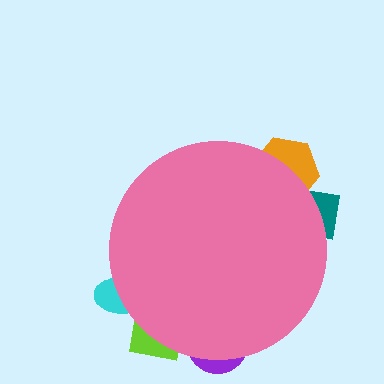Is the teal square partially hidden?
Yes, the teal square is partially hidden behind the pink circle.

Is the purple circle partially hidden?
Yes, the purple circle is partially hidden behind the pink circle.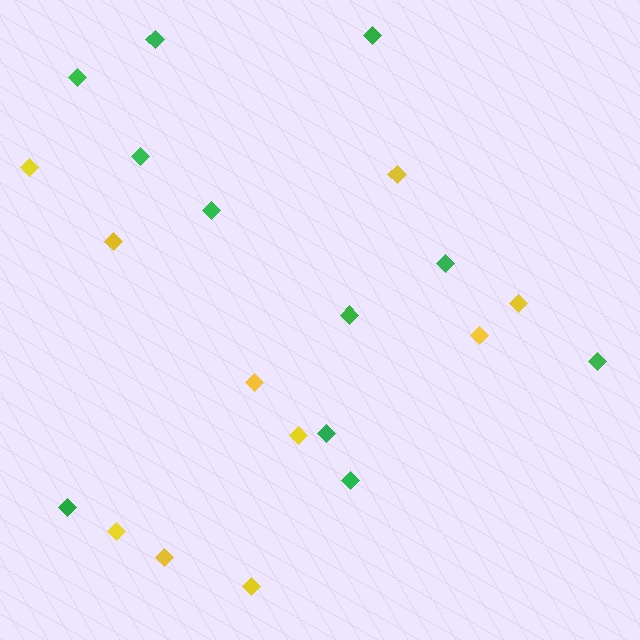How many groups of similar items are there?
There are 2 groups: one group of green diamonds (11) and one group of yellow diamonds (10).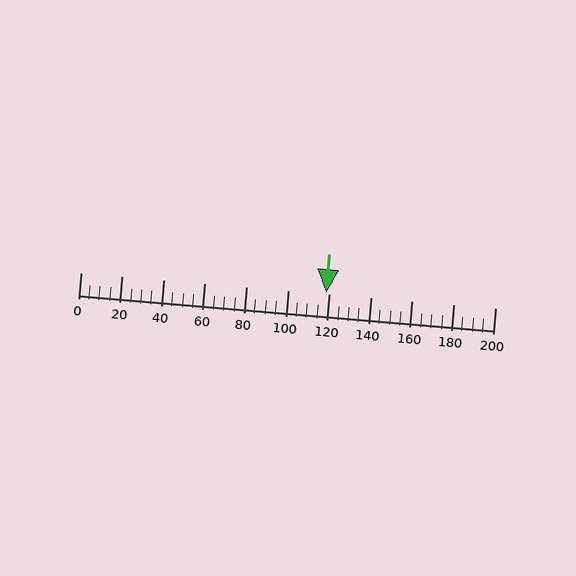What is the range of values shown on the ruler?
The ruler shows values from 0 to 200.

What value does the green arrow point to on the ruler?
The green arrow points to approximately 118.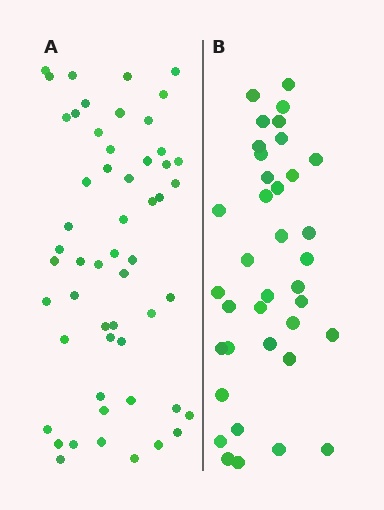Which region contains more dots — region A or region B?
Region A (the left region) has more dots.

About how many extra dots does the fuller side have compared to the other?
Region A has approximately 15 more dots than region B.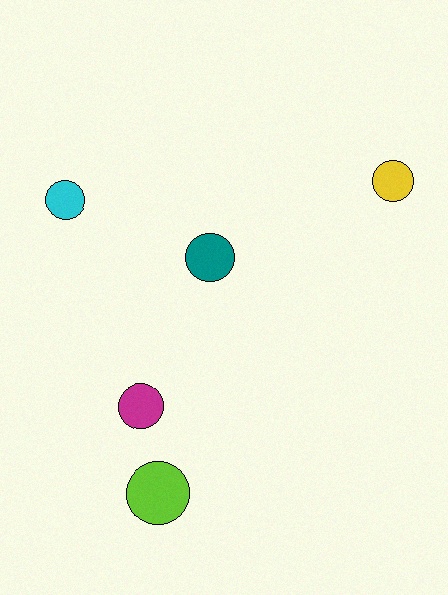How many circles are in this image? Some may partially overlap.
There are 5 circles.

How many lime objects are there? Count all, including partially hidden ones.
There is 1 lime object.